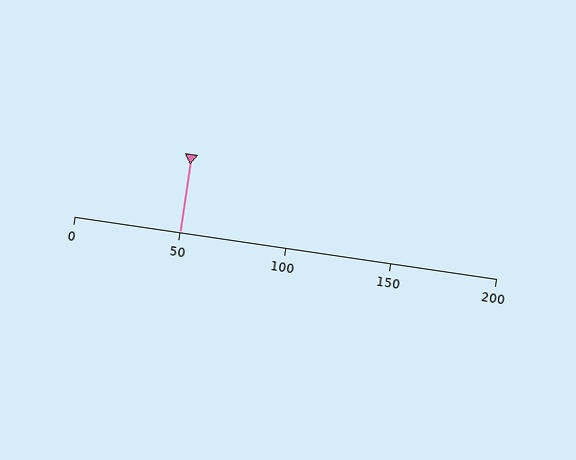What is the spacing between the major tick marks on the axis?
The major ticks are spaced 50 apart.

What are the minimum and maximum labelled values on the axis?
The axis runs from 0 to 200.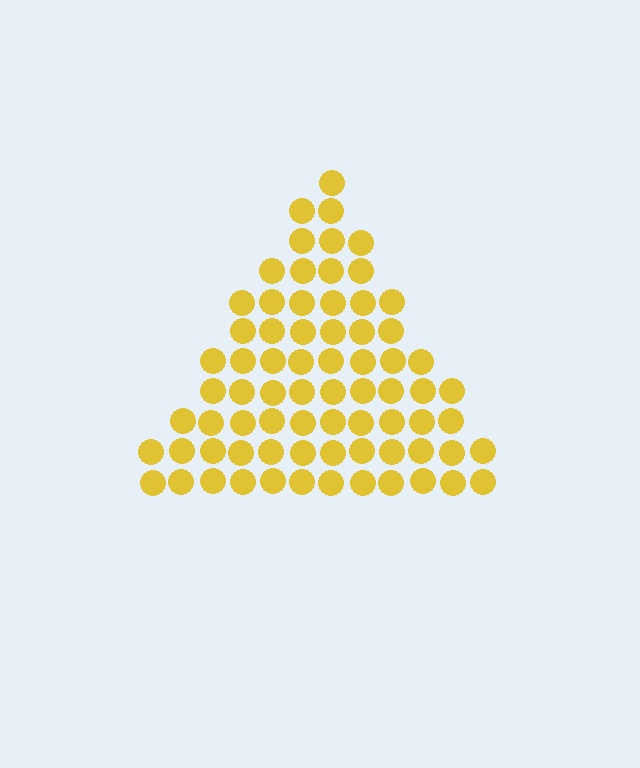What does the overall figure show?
The overall figure shows a triangle.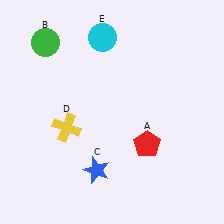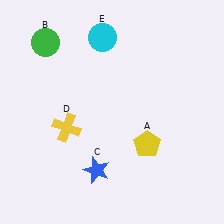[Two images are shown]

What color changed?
The pentagon (A) changed from red in Image 1 to yellow in Image 2.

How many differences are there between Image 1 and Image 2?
There is 1 difference between the two images.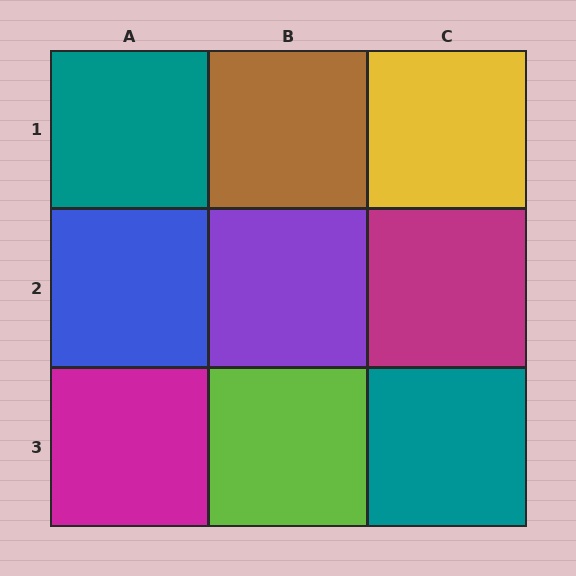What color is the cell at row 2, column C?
Magenta.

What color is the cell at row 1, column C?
Yellow.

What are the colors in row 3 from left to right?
Magenta, lime, teal.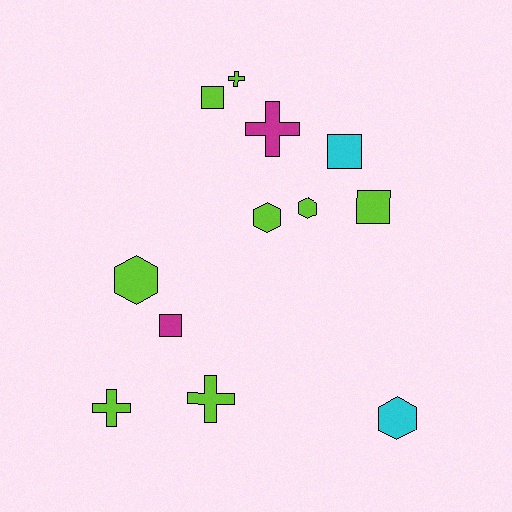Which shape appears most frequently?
Cross, with 4 objects.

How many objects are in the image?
There are 12 objects.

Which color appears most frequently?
Lime, with 8 objects.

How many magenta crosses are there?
There is 1 magenta cross.